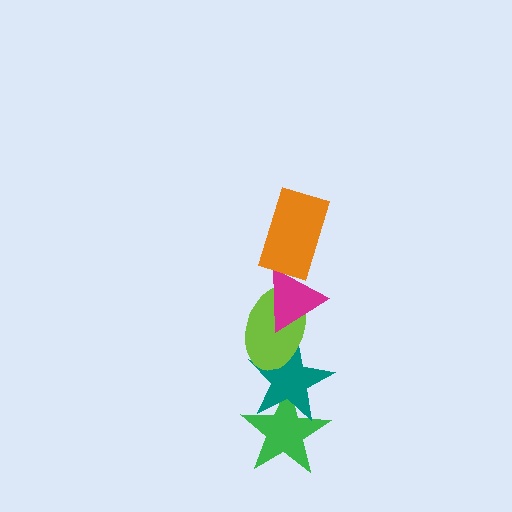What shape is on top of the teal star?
The lime ellipse is on top of the teal star.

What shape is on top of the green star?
The teal star is on top of the green star.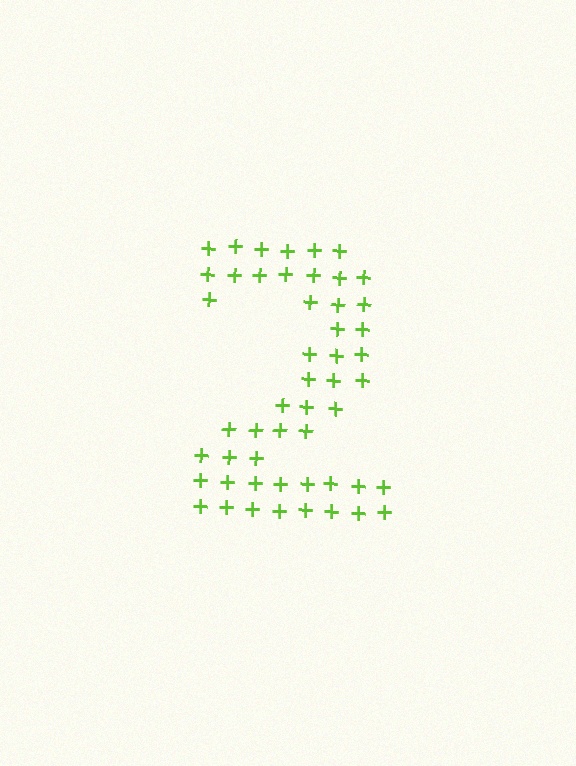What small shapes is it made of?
It is made of small plus signs.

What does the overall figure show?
The overall figure shows the digit 2.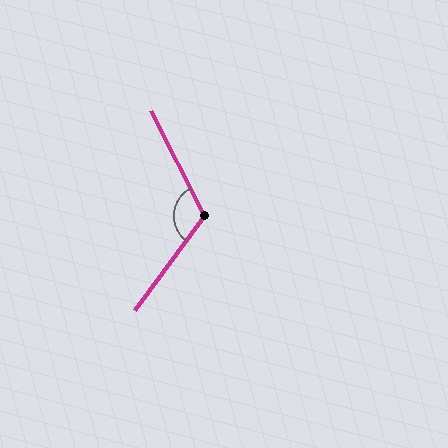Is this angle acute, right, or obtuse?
It is obtuse.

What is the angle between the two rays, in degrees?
Approximately 116 degrees.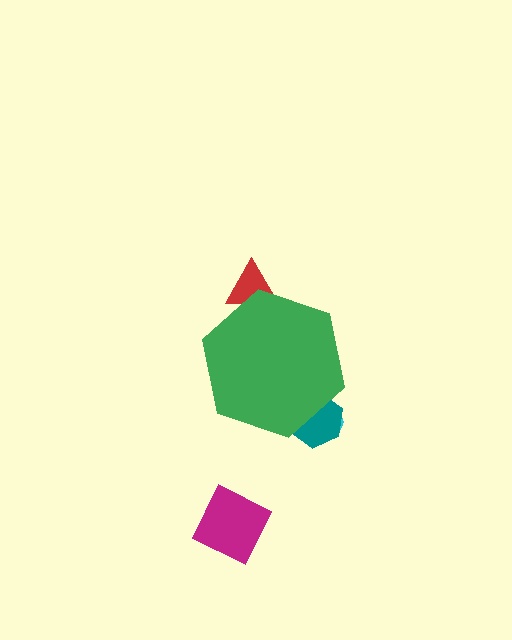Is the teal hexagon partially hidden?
Yes, the teal hexagon is partially hidden behind the green hexagon.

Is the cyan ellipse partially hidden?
Yes, the cyan ellipse is partially hidden behind the green hexagon.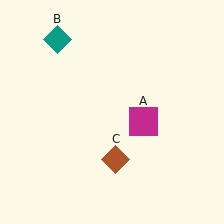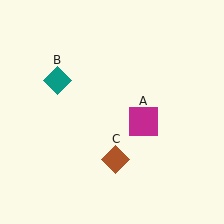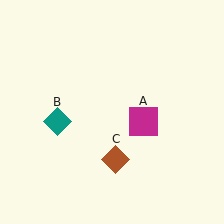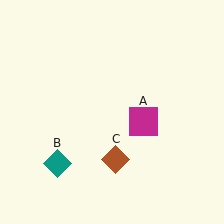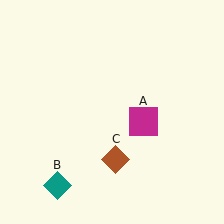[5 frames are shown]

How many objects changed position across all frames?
1 object changed position: teal diamond (object B).